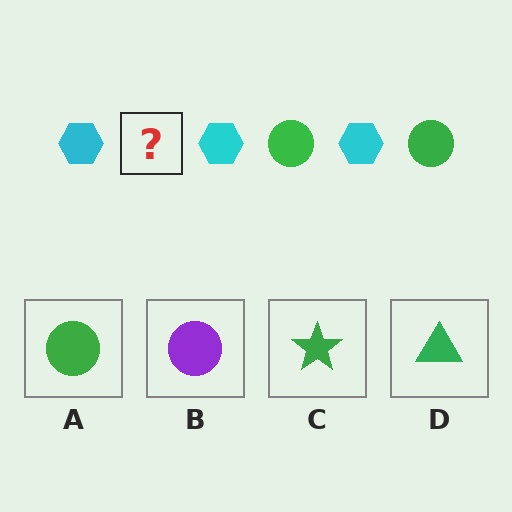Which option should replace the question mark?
Option A.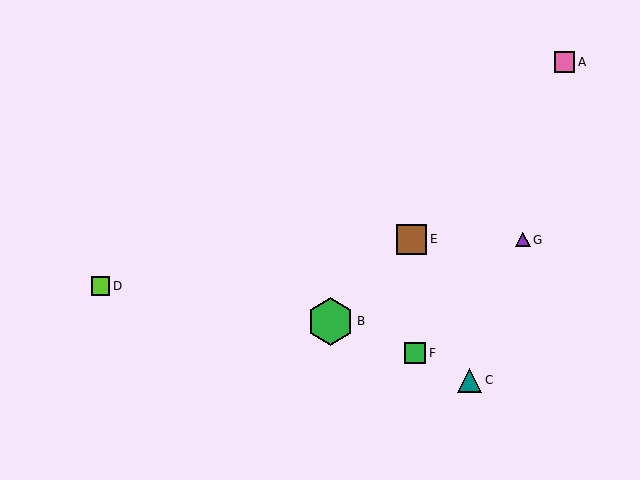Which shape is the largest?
The green hexagon (labeled B) is the largest.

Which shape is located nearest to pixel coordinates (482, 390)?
The teal triangle (labeled C) at (470, 380) is nearest to that location.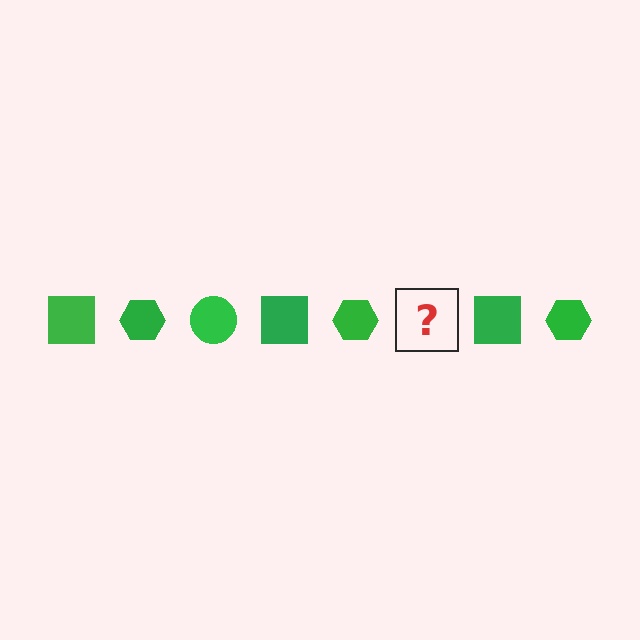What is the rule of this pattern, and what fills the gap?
The rule is that the pattern cycles through square, hexagon, circle shapes in green. The gap should be filled with a green circle.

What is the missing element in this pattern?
The missing element is a green circle.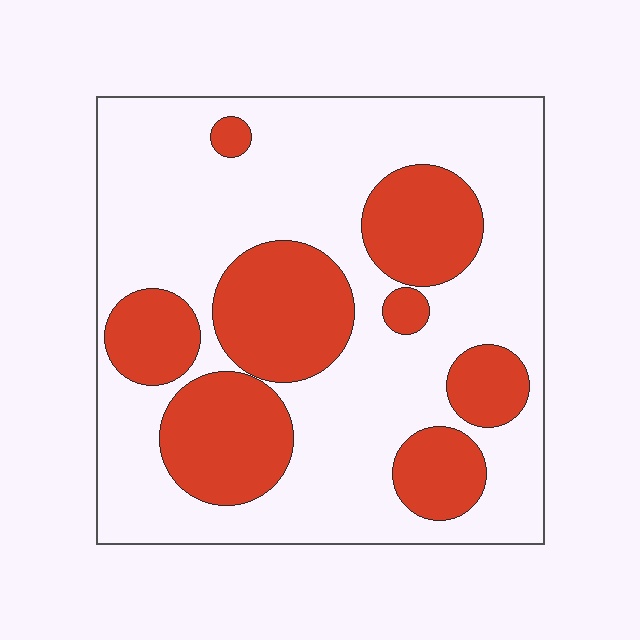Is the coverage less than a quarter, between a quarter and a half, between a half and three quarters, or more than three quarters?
Between a quarter and a half.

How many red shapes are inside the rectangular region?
8.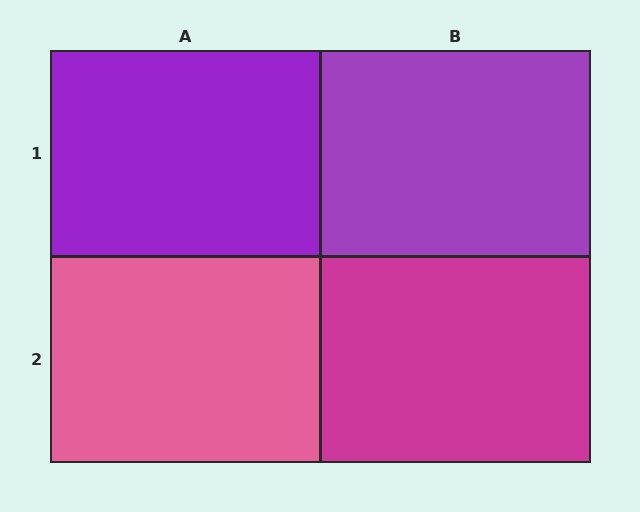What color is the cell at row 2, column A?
Pink.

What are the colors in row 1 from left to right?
Purple, purple.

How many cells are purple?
2 cells are purple.